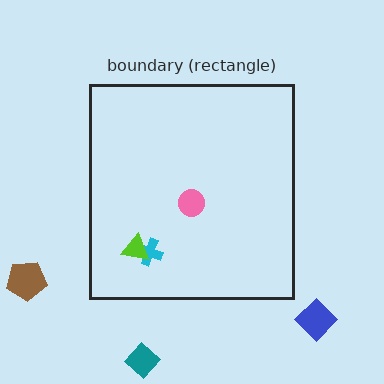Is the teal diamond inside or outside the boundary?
Outside.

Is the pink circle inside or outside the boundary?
Inside.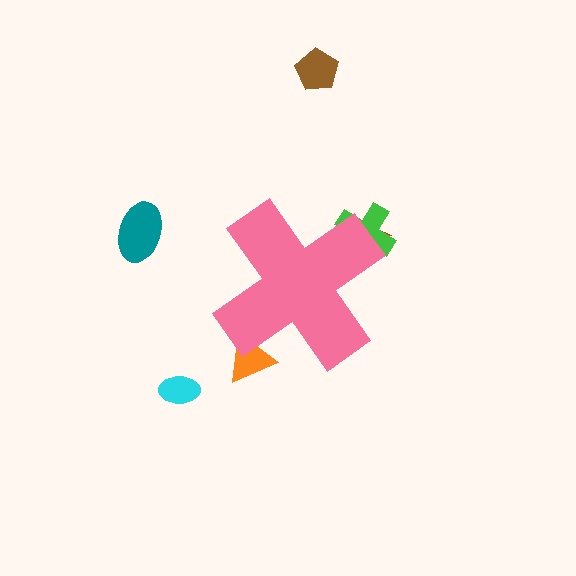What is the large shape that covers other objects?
A pink cross.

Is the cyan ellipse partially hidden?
No, the cyan ellipse is fully visible.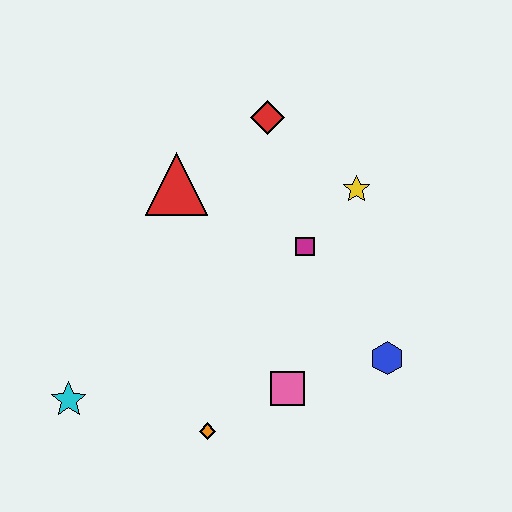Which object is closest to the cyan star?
The orange diamond is closest to the cyan star.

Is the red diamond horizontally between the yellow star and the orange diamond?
Yes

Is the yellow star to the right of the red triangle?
Yes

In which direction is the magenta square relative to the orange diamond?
The magenta square is above the orange diamond.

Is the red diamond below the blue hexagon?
No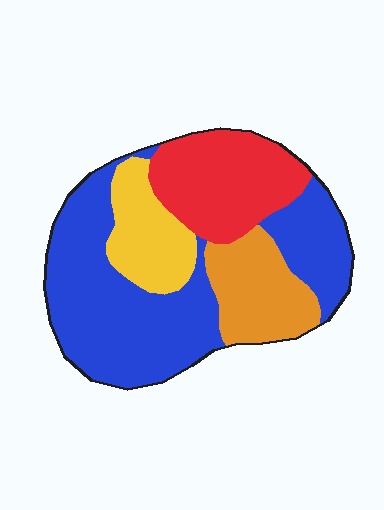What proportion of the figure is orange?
Orange takes up less than a sixth of the figure.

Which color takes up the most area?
Blue, at roughly 50%.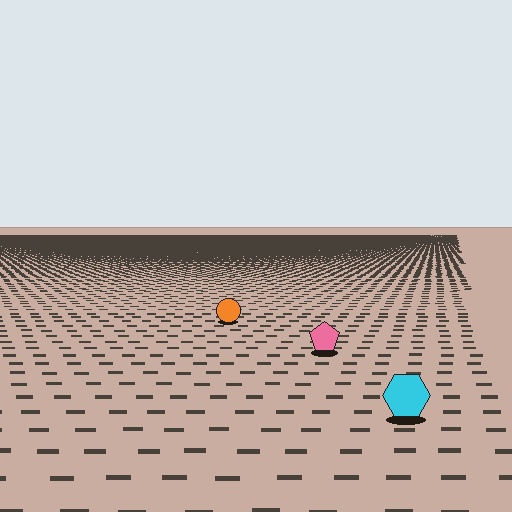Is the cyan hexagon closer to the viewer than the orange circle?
Yes. The cyan hexagon is closer — you can tell from the texture gradient: the ground texture is coarser near it.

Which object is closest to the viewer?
The cyan hexagon is closest. The texture marks near it are larger and more spread out.